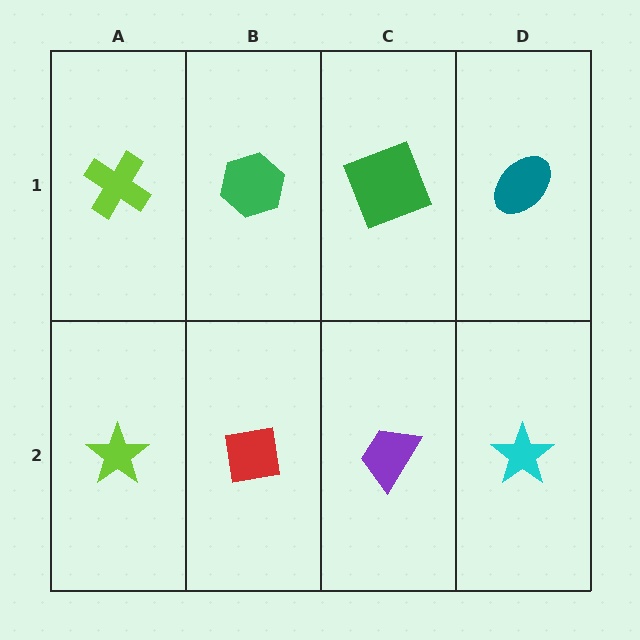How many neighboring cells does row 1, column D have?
2.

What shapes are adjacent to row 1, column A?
A lime star (row 2, column A), a green hexagon (row 1, column B).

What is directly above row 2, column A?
A lime cross.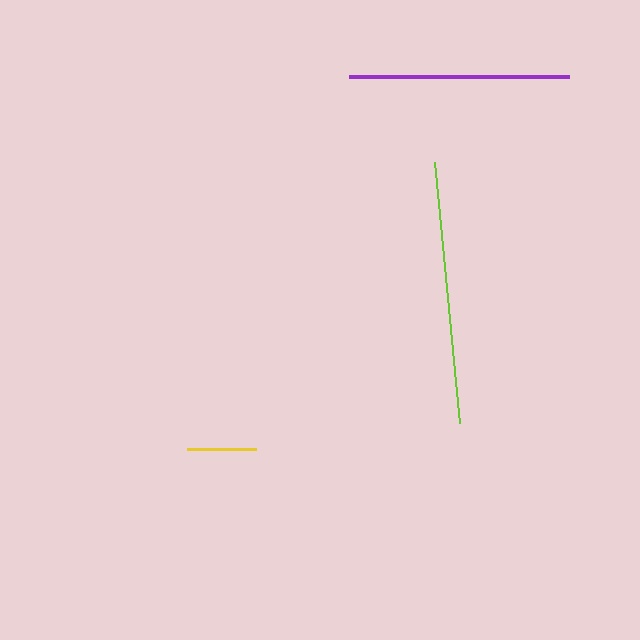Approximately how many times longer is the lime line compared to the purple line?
The lime line is approximately 1.2 times the length of the purple line.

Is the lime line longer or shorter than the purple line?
The lime line is longer than the purple line.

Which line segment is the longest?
The lime line is the longest at approximately 262 pixels.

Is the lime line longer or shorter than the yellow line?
The lime line is longer than the yellow line.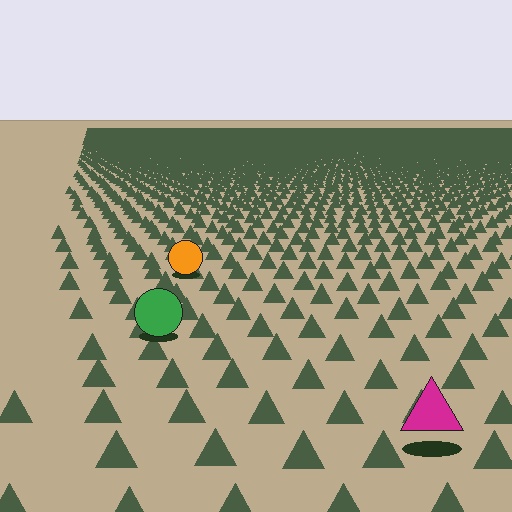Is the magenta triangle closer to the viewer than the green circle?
Yes. The magenta triangle is closer — you can tell from the texture gradient: the ground texture is coarser near it.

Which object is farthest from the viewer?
The orange circle is farthest from the viewer. It appears smaller and the ground texture around it is denser.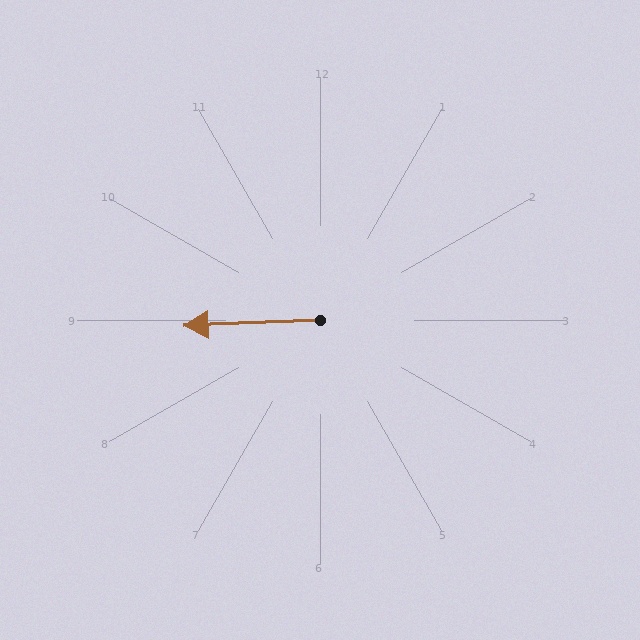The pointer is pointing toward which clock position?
Roughly 9 o'clock.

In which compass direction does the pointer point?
West.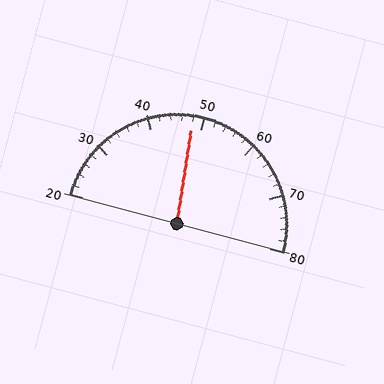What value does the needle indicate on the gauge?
The needle indicates approximately 48.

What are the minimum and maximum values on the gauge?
The gauge ranges from 20 to 80.